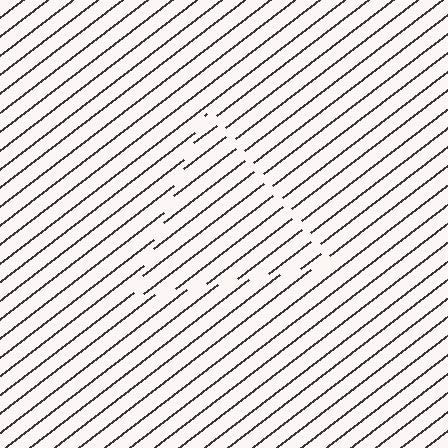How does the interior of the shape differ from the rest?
The interior of the shape contains the same grating, shifted by half a period — the contour is defined by the phase discontinuity where line-ends from the inner and outer gratings abut.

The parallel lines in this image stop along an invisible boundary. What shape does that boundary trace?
An illusory triangle. The interior of the shape contains the same grating, shifted by half a period — the contour is defined by the phase discontinuity where line-ends from the inner and outer gratings abut.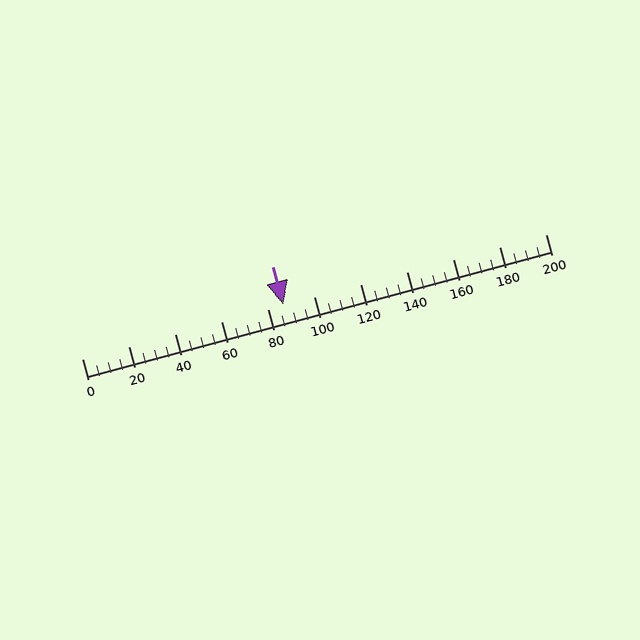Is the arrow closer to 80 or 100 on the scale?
The arrow is closer to 80.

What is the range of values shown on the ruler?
The ruler shows values from 0 to 200.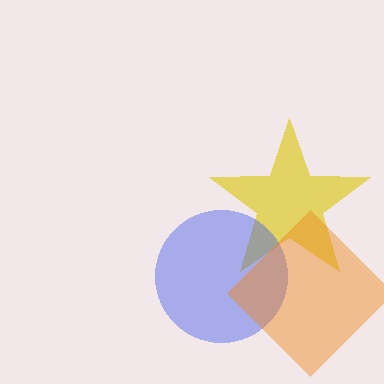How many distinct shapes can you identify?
There are 3 distinct shapes: a yellow star, a blue circle, an orange diamond.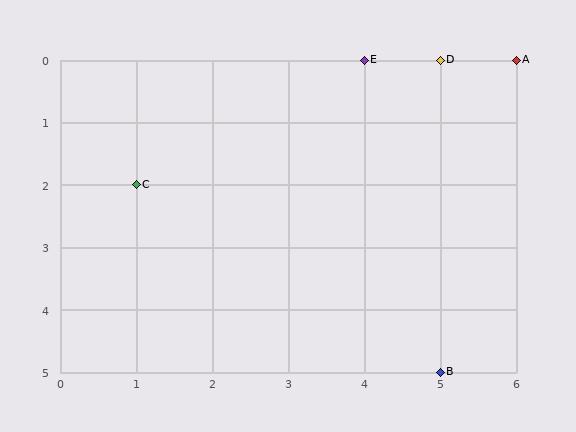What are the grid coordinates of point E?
Point E is at grid coordinates (4, 0).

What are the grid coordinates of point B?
Point B is at grid coordinates (5, 5).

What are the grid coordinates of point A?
Point A is at grid coordinates (6, 0).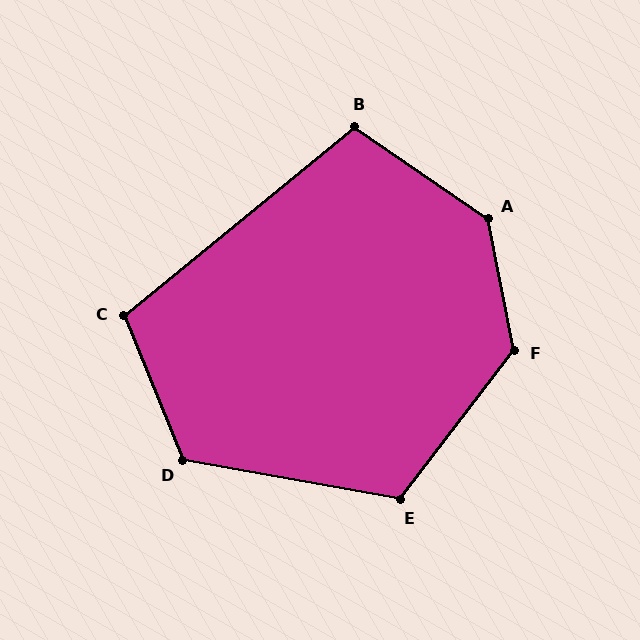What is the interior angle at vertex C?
Approximately 107 degrees (obtuse).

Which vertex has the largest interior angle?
A, at approximately 136 degrees.